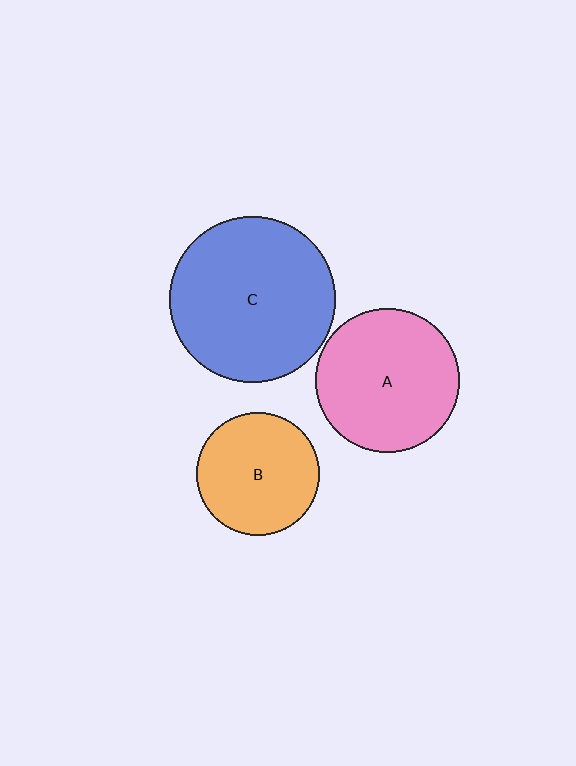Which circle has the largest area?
Circle C (blue).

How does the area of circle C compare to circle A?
Approximately 1.3 times.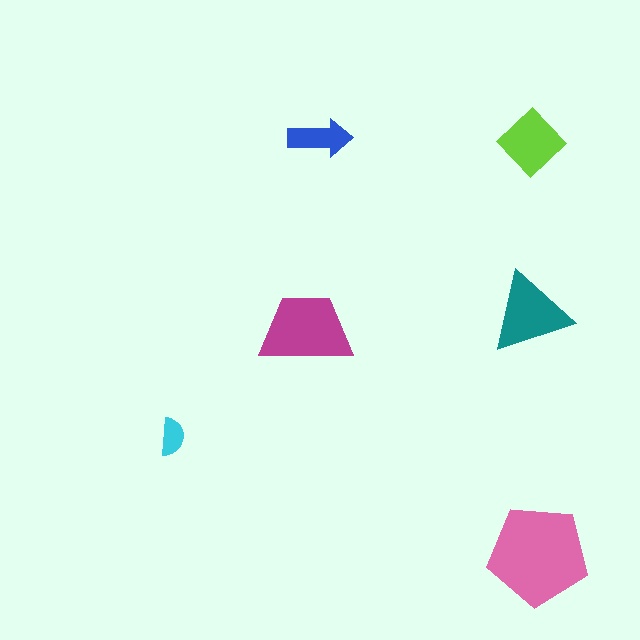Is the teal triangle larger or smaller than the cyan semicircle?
Larger.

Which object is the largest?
The pink pentagon.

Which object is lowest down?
The pink pentagon is bottommost.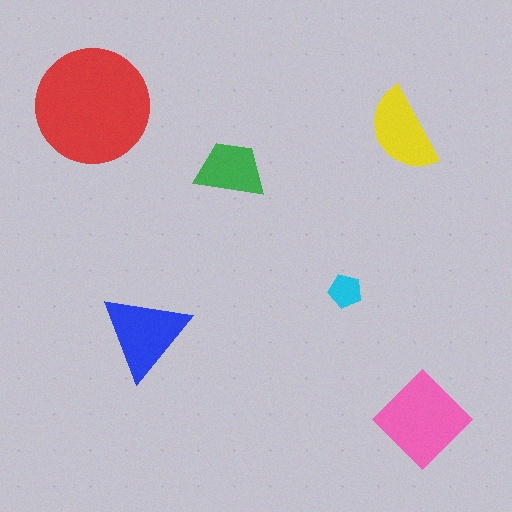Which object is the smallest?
The cyan pentagon.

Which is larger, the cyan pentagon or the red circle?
The red circle.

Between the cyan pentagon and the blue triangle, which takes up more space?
The blue triangle.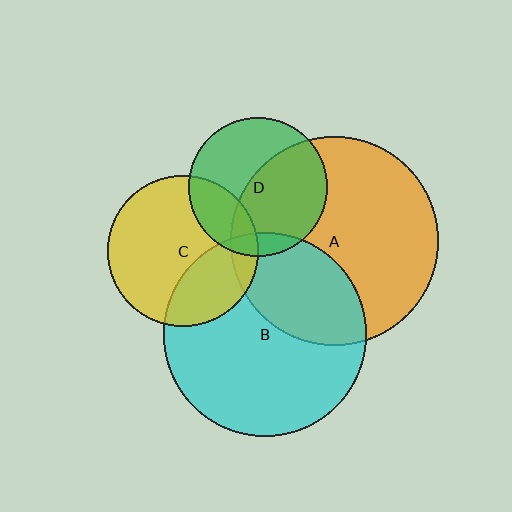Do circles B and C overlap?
Yes.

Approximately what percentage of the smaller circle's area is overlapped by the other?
Approximately 30%.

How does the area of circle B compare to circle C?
Approximately 1.8 times.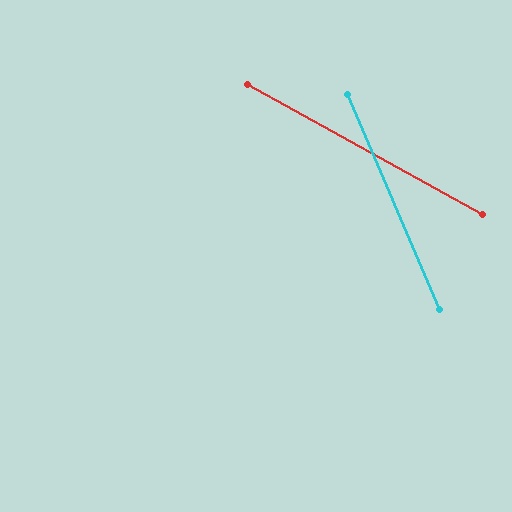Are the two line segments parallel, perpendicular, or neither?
Neither parallel nor perpendicular — they differ by about 38°.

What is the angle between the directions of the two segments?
Approximately 38 degrees.